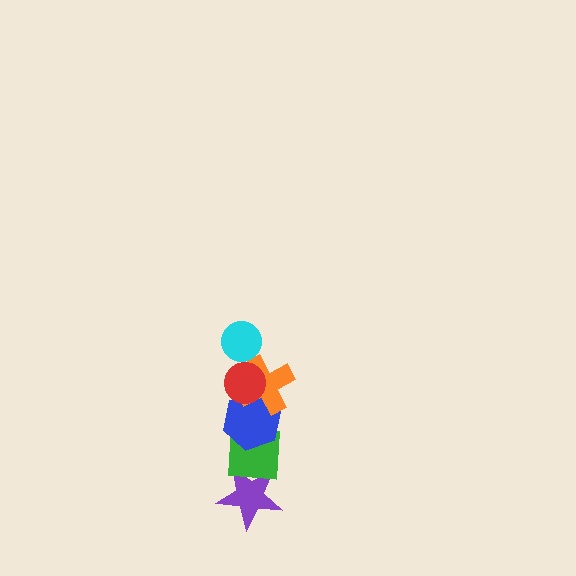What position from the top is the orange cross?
The orange cross is 3rd from the top.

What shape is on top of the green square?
The blue hexagon is on top of the green square.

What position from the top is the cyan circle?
The cyan circle is 1st from the top.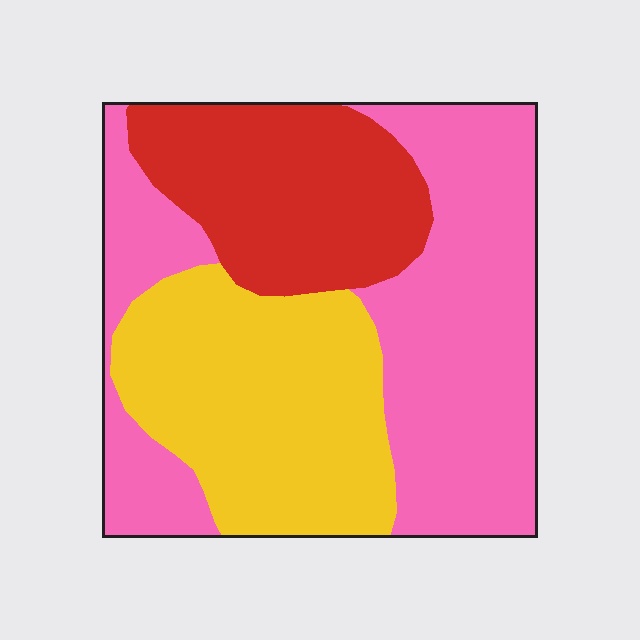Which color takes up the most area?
Pink, at roughly 45%.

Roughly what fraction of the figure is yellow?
Yellow takes up about one third (1/3) of the figure.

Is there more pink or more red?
Pink.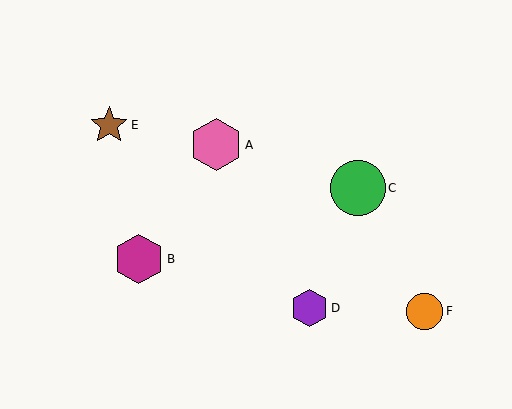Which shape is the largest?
The green circle (labeled C) is the largest.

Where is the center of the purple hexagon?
The center of the purple hexagon is at (310, 308).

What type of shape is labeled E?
Shape E is a brown star.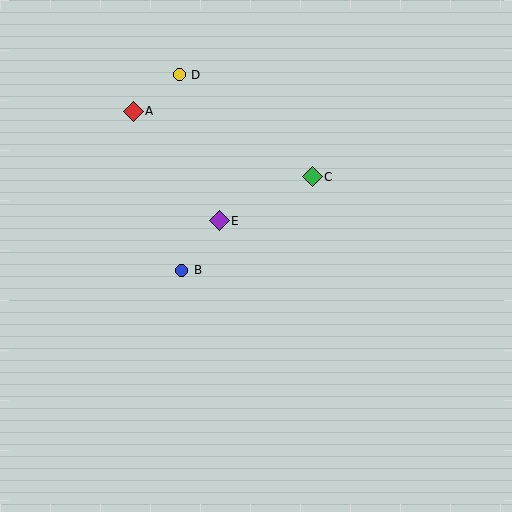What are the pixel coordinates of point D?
Point D is at (179, 75).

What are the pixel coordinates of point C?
Point C is at (312, 177).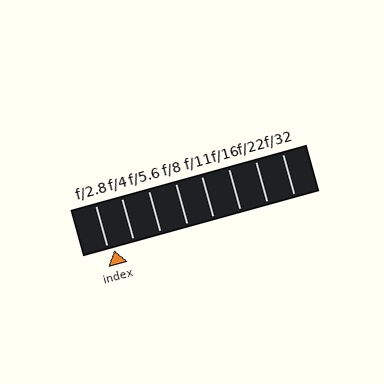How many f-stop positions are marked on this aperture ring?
There are 8 f-stop positions marked.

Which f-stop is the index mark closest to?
The index mark is closest to f/2.8.